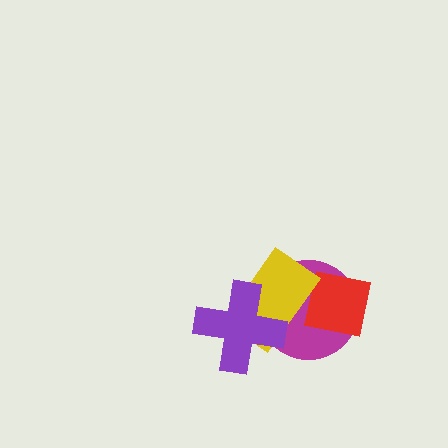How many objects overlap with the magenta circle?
3 objects overlap with the magenta circle.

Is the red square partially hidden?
No, no other shape covers it.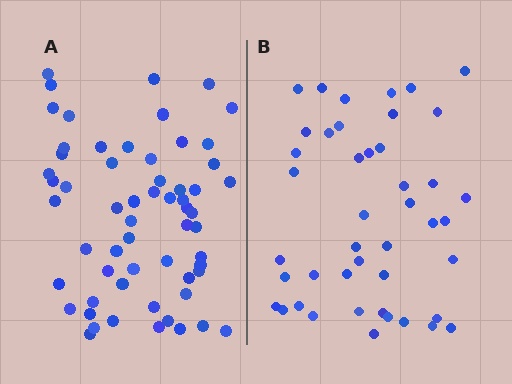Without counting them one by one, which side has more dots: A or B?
Region A (the left region) has more dots.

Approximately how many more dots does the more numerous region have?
Region A has approximately 15 more dots than region B.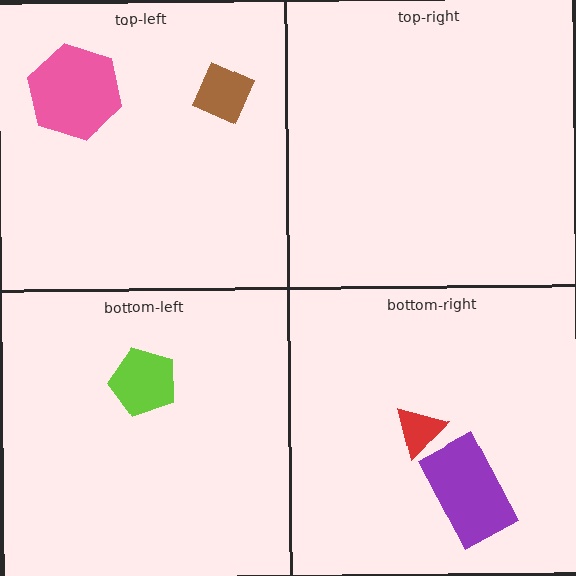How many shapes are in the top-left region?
2.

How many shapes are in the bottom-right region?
2.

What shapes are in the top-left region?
The brown diamond, the pink hexagon.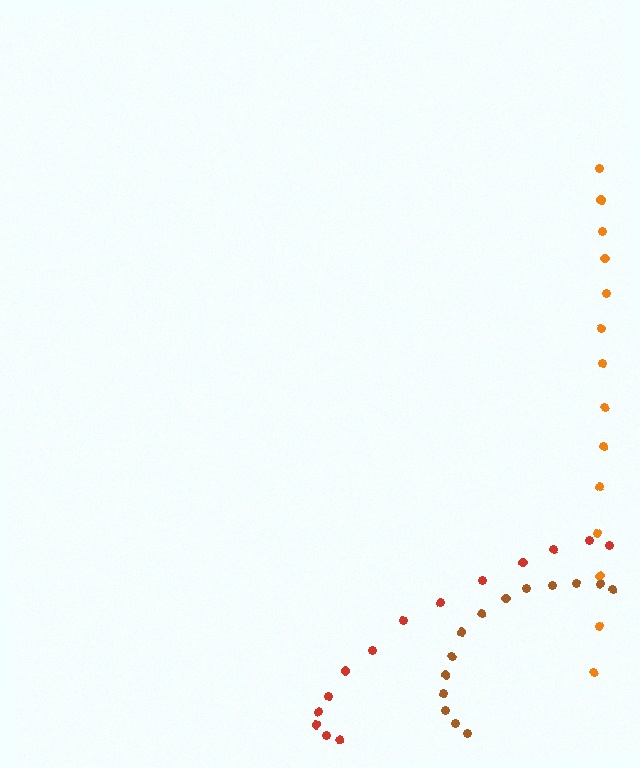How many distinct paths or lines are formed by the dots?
There are 3 distinct paths.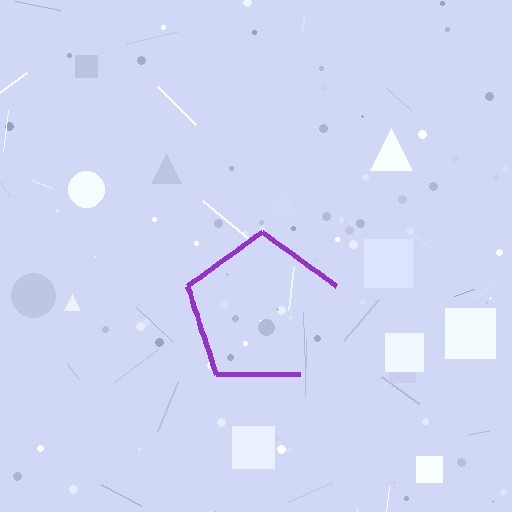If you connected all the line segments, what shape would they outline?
They would outline a pentagon.